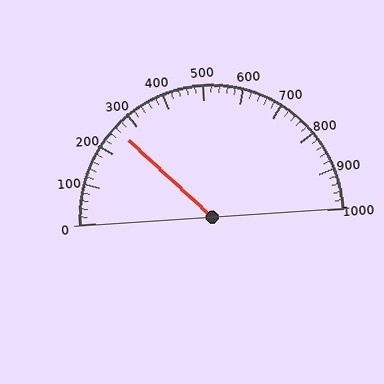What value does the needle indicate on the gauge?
The needle indicates approximately 260.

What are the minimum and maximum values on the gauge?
The gauge ranges from 0 to 1000.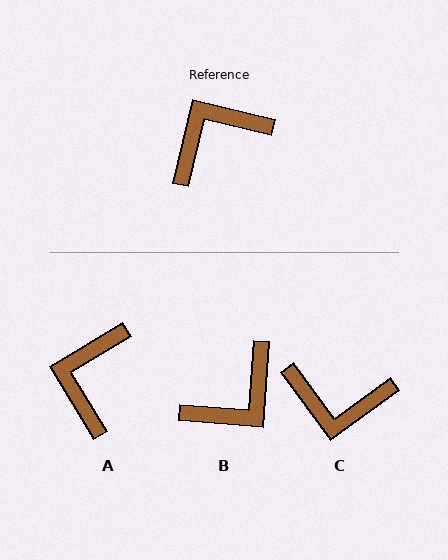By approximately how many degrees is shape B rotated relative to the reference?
Approximately 171 degrees clockwise.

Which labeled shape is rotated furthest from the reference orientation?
B, about 171 degrees away.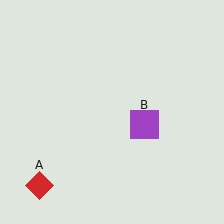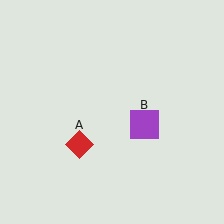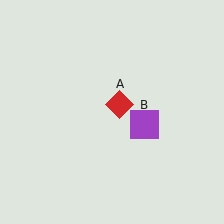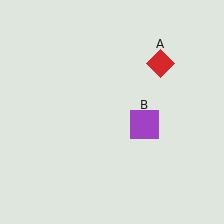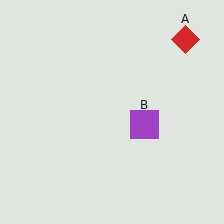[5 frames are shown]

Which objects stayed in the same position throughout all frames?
Purple square (object B) remained stationary.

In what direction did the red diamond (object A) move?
The red diamond (object A) moved up and to the right.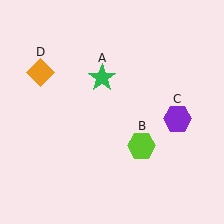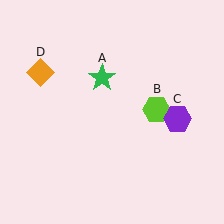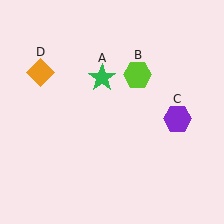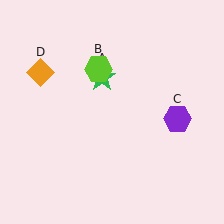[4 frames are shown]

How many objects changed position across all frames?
1 object changed position: lime hexagon (object B).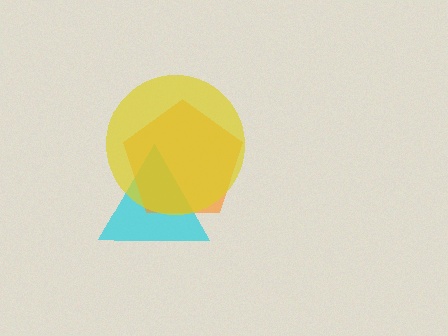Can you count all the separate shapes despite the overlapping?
Yes, there are 3 separate shapes.